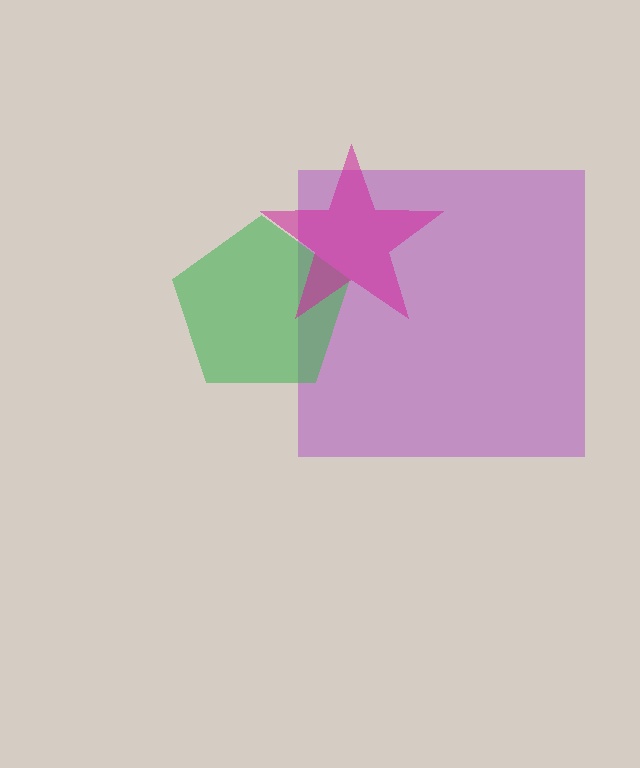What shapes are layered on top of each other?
The layered shapes are: a purple square, a green pentagon, a magenta star.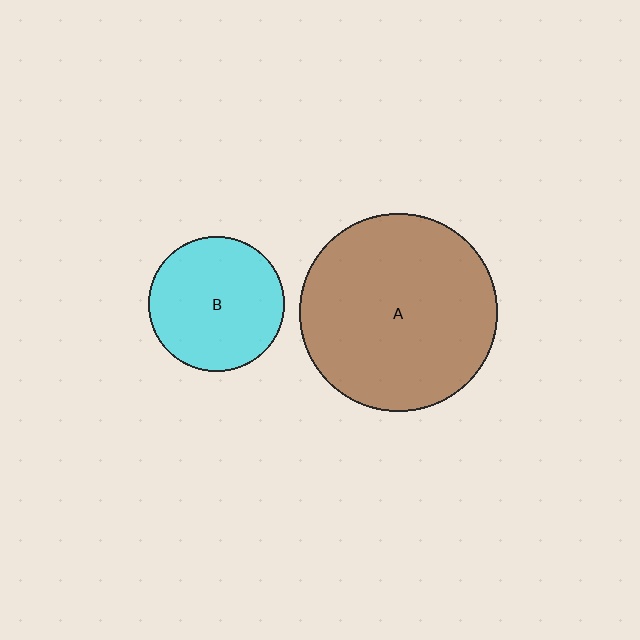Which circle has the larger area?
Circle A (brown).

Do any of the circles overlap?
No, none of the circles overlap.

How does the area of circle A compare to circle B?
Approximately 2.1 times.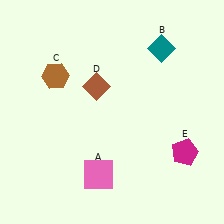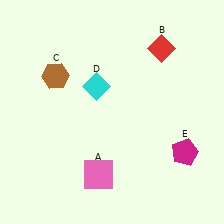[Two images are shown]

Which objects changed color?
B changed from teal to red. D changed from brown to cyan.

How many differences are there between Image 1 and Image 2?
There are 2 differences between the two images.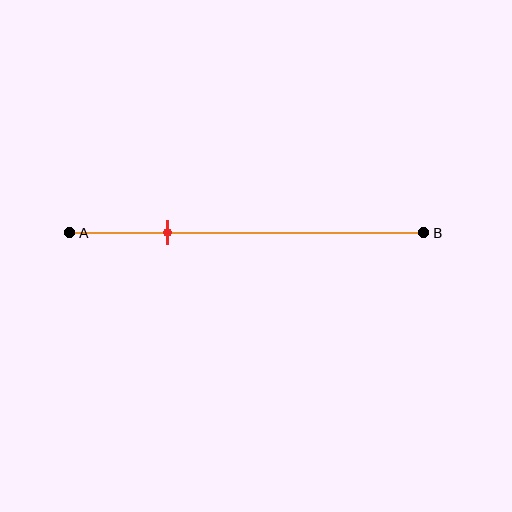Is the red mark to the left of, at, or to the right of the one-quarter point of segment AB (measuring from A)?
The red mark is approximately at the one-quarter point of segment AB.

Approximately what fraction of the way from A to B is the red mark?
The red mark is approximately 30% of the way from A to B.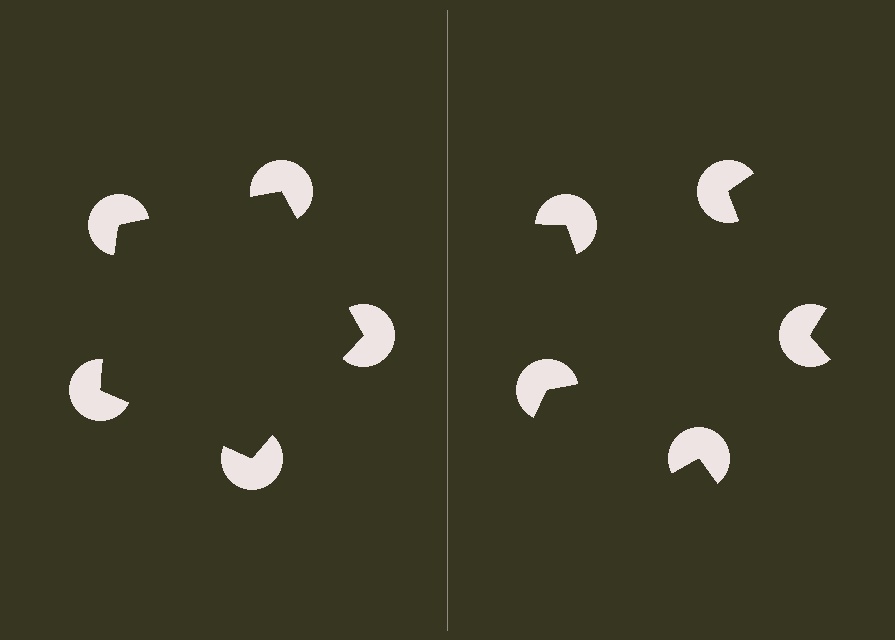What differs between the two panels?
The pac-man discs are positioned identically on both sides; only the wedge orientations differ. On the left they align to a pentagon; on the right they are misaligned.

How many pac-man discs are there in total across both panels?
10 — 5 on each side.